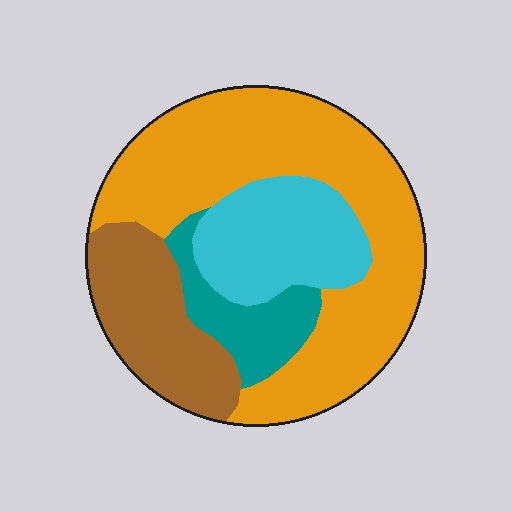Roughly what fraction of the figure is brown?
Brown takes up less than a quarter of the figure.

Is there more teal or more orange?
Orange.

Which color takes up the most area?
Orange, at roughly 50%.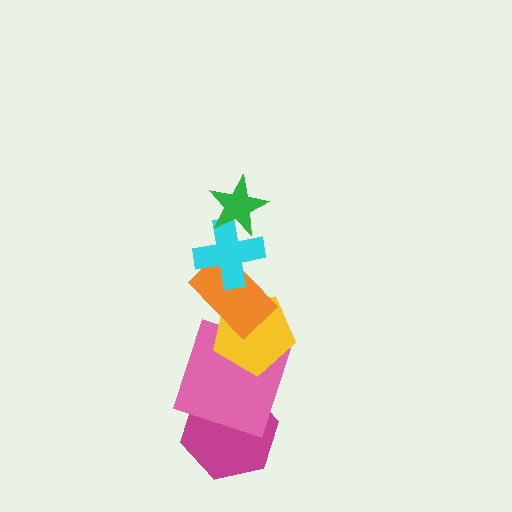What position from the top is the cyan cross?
The cyan cross is 2nd from the top.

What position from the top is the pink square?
The pink square is 5th from the top.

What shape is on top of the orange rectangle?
The cyan cross is on top of the orange rectangle.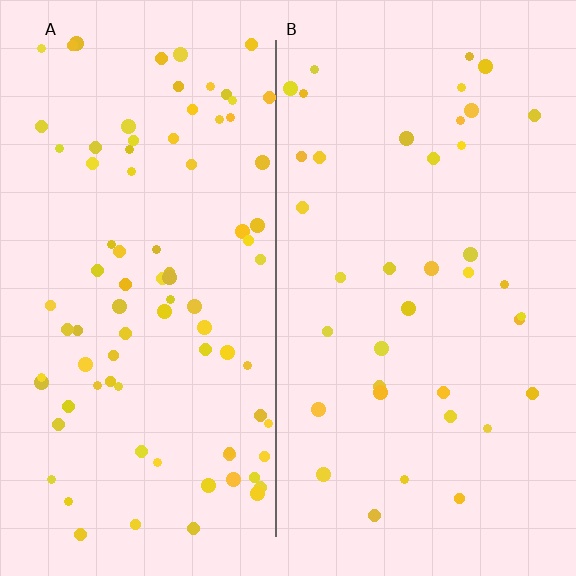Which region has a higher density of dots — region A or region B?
A (the left).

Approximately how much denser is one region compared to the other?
Approximately 2.2× — region A over region B.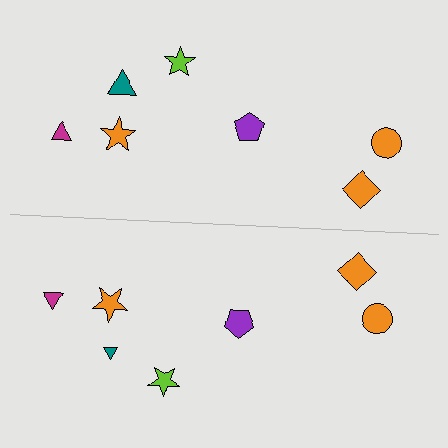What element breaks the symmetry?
The teal triangle on the bottom side has a different size than its mirror counterpart.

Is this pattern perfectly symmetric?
No, the pattern is not perfectly symmetric. The teal triangle on the bottom side has a different size than its mirror counterpart.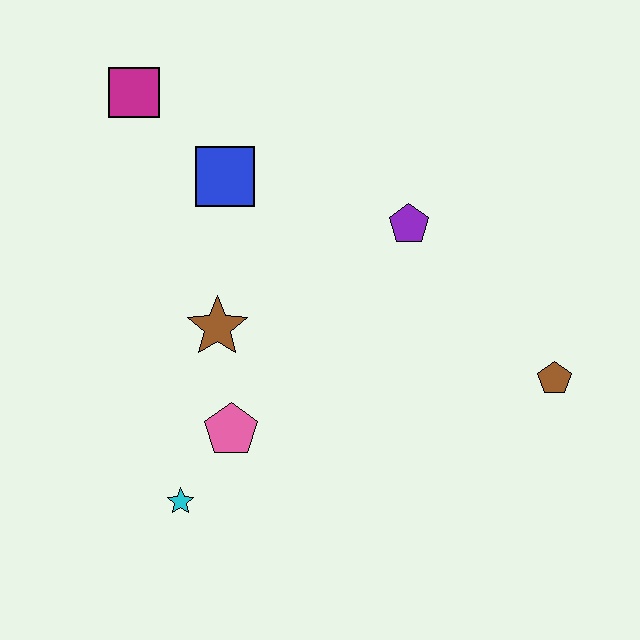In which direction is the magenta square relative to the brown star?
The magenta square is above the brown star.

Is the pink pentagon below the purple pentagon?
Yes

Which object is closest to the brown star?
The pink pentagon is closest to the brown star.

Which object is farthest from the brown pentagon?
The magenta square is farthest from the brown pentagon.